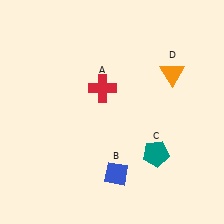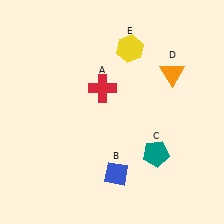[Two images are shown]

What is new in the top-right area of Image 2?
A yellow hexagon (E) was added in the top-right area of Image 2.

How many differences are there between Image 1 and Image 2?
There is 1 difference between the two images.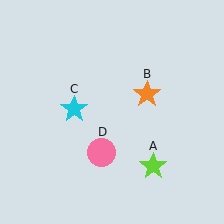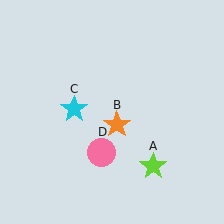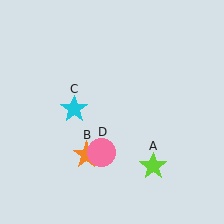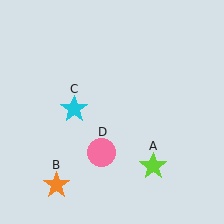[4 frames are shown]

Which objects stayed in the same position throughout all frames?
Lime star (object A) and cyan star (object C) and pink circle (object D) remained stationary.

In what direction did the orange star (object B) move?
The orange star (object B) moved down and to the left.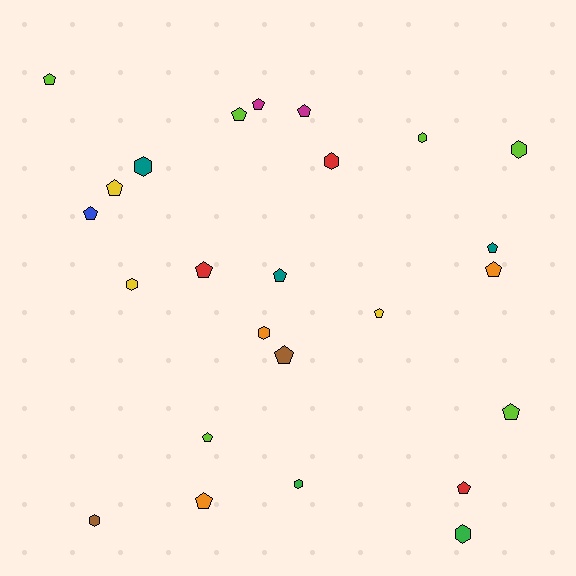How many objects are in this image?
There are 25 objects.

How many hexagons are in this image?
There are 9 hexagons.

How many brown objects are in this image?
There are 2 brown objects.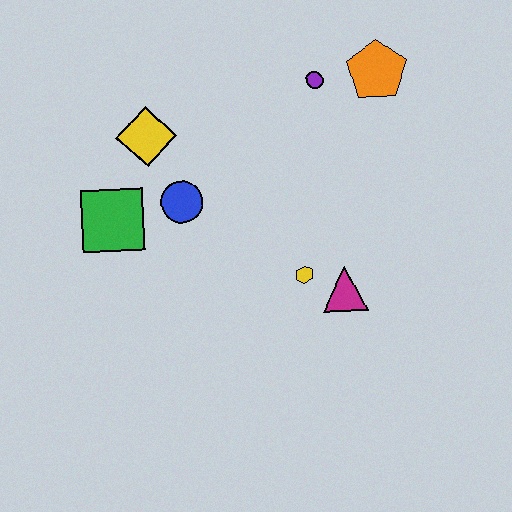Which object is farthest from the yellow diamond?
The magenta triangle is farthest from the yellow diamond.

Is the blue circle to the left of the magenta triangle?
Yes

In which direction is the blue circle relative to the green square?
The blue circle is to the right of the green square.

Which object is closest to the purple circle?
The orange pentagon is closest to the purple circle.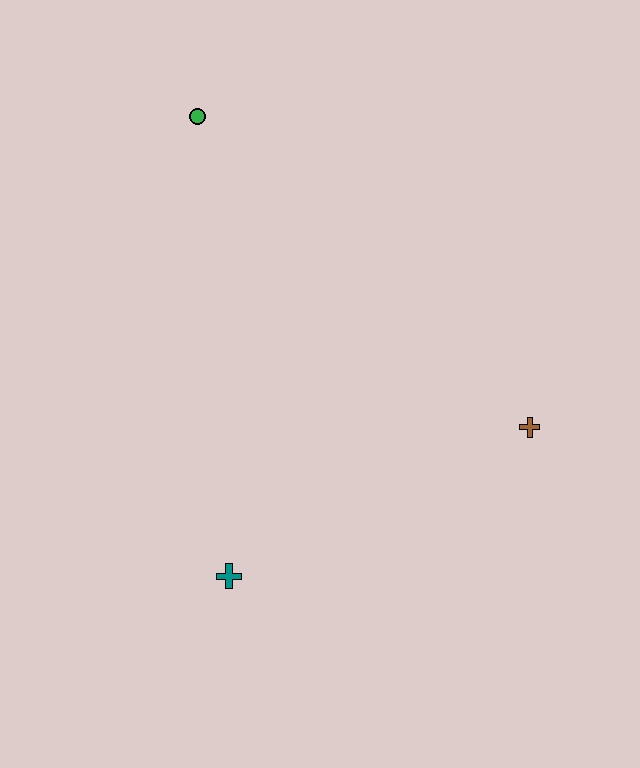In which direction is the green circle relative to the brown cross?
The green circle is to the left of the brown cross.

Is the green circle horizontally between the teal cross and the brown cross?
No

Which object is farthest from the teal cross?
The green circle is farthest from the teal cross.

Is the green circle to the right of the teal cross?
No